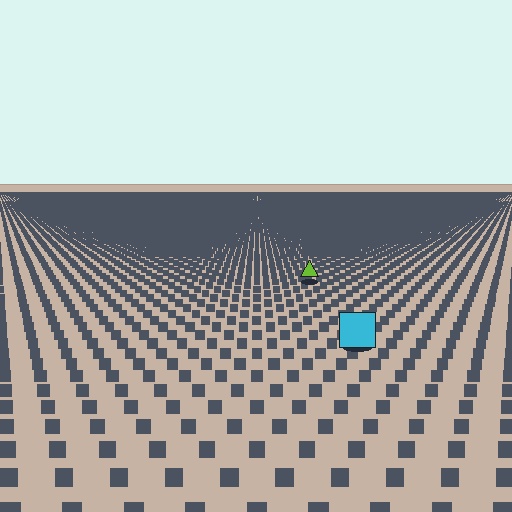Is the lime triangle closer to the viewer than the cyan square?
No. The cyan square is closer — you can tell from the texture gradient: the ground texture is coarser near it.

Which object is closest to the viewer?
The cyan square is closest. The texture marks near it are larger and more spread out.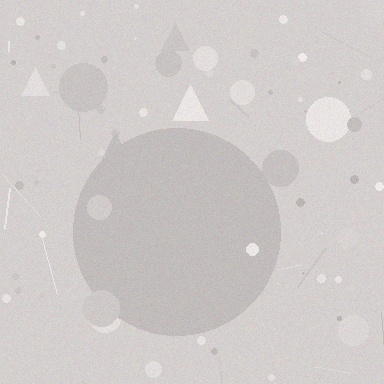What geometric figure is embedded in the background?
A circle is embedded in the background.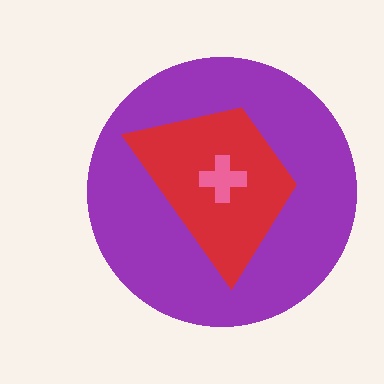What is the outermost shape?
The purple circle.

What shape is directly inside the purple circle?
The red trapezoid.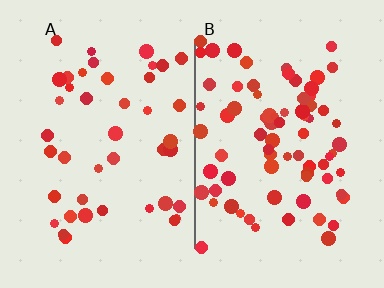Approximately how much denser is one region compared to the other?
Approximately 1.9× — region B over region A.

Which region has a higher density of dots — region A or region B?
B (the right).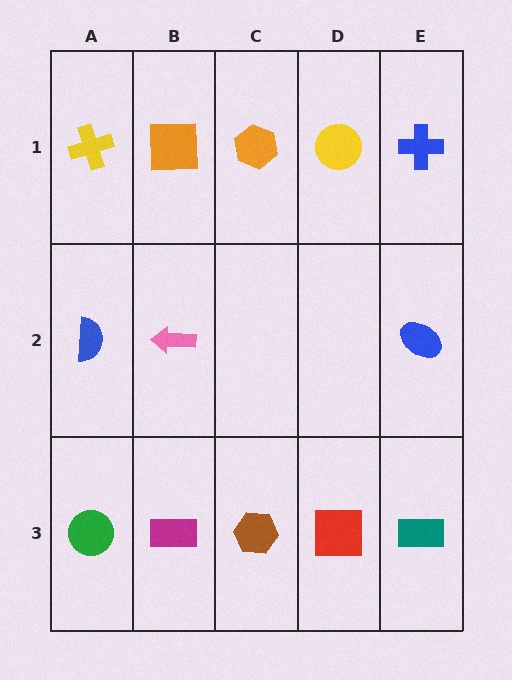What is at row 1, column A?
A yellow cross.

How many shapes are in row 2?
3 shapes.